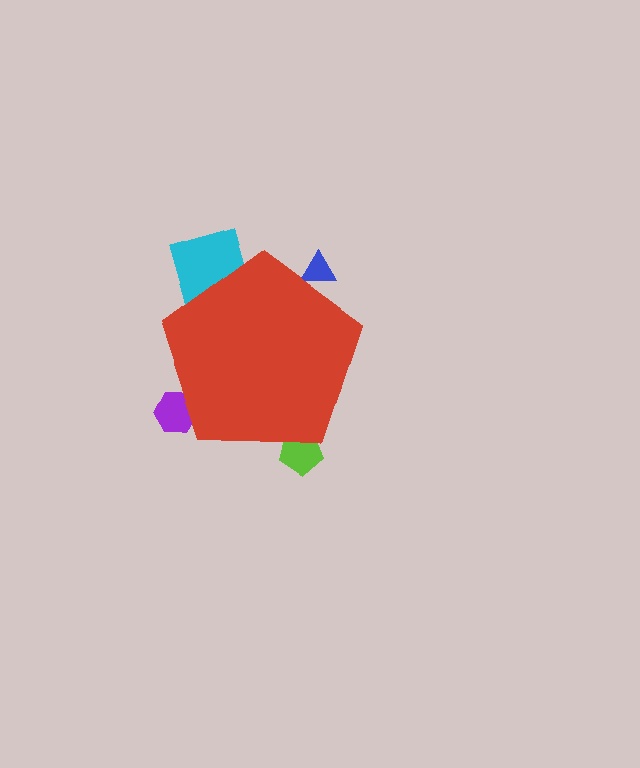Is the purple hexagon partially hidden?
Yes, the purple hexagon is partially hidden behind the red pentagon.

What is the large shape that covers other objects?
A red pentagon.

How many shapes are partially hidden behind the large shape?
4 shapes are partially hidden.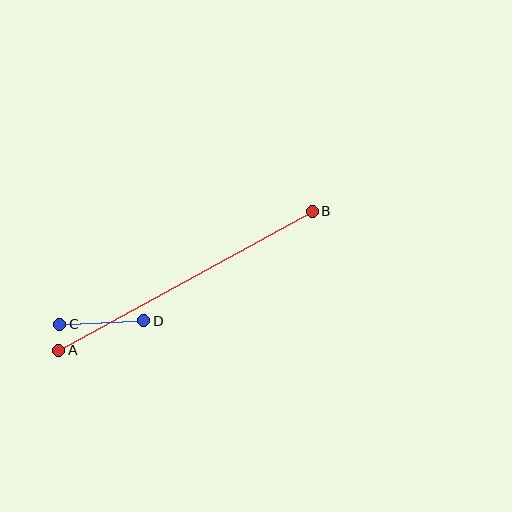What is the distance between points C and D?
The distance is approximately 84 pixels.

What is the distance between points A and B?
The distance is approximately 289 pixels.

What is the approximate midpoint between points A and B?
The midpoint is at approximately (186, 281) pixels.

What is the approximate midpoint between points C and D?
The midpoint is at approximately (102, 322) pixels.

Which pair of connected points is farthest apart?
Points A and B are farthest apart.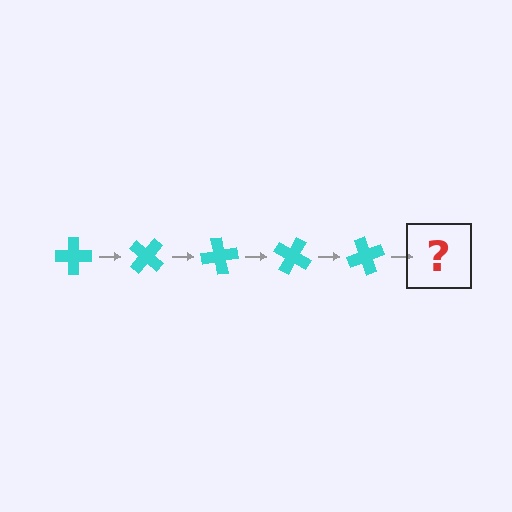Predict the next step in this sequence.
The next step is a cyan cross rotated 200 degrees.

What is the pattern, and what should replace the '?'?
The pattern is that the cross rotates 40 degrees each step. The '?' should be a cyan cross rotated 200 degrees.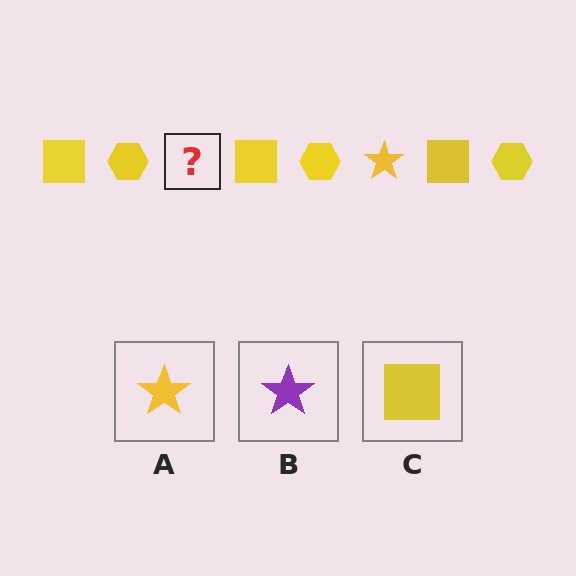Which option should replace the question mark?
Option A.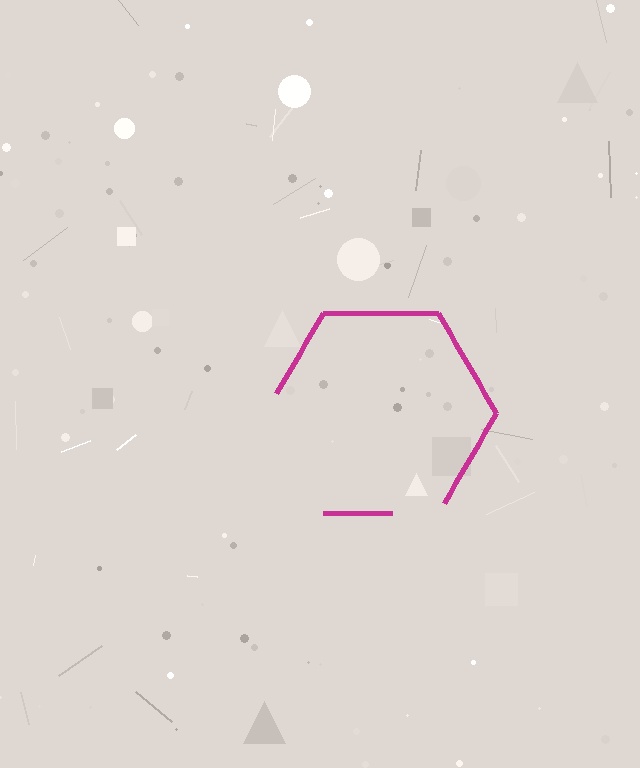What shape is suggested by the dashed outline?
The dashed outline suggests a hexagon.